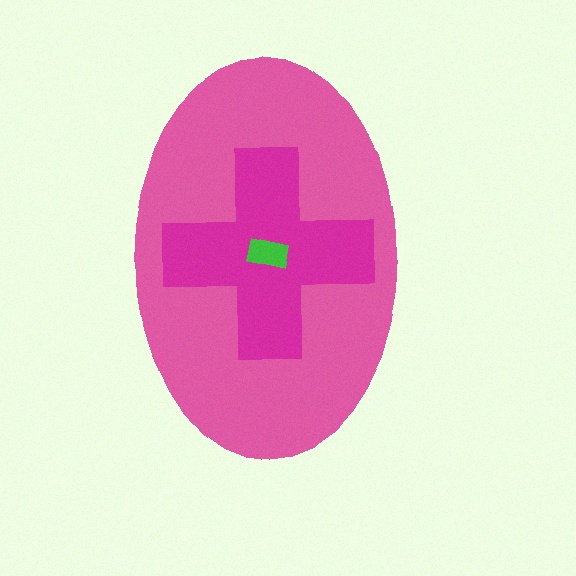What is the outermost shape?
The pink ellipse.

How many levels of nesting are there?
3.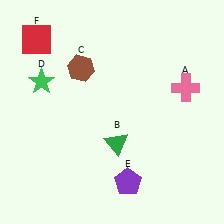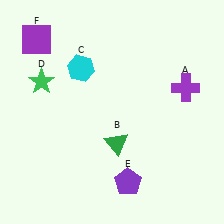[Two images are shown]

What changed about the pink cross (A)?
In Image 1, A is pink. In Image 2, it changed to purple.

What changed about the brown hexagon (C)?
In Image 1, C is brown. In Image 2, it changed to cyan.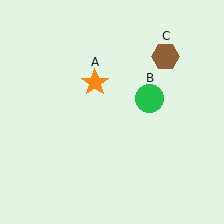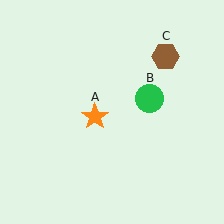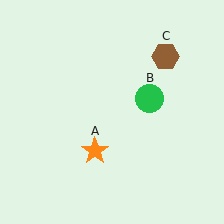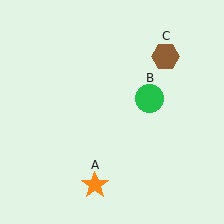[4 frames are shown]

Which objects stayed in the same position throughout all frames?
Green circle (object B) and brown hexagon (object C) remained stationary.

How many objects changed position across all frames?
1 object changed position: orange star (object A).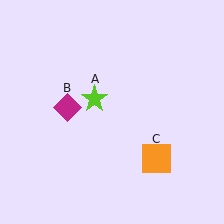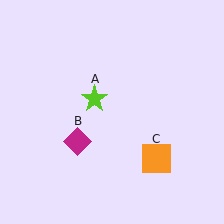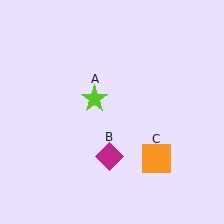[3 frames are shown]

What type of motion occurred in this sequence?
The magenta diamond (object B) rotated counterclockwise around the center of the scene.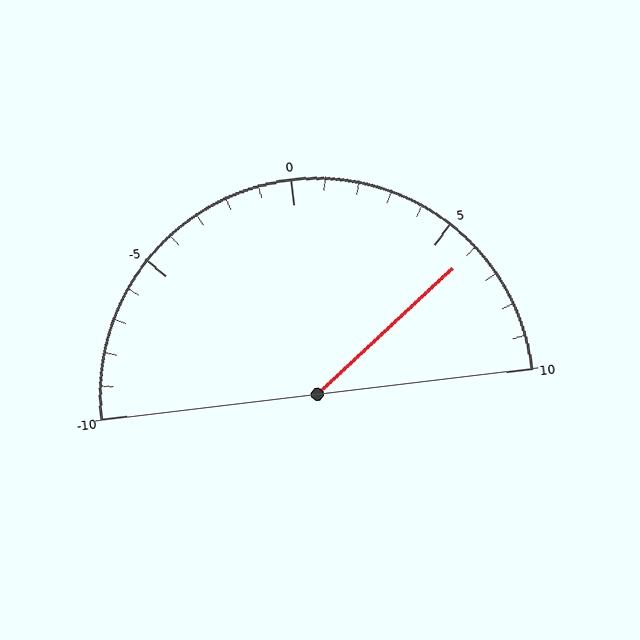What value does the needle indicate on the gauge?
The needle indicates approximately 6.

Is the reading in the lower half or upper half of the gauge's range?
The reading is in the upper half of the range (-10 to 10).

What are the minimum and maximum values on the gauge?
The gauge ranges from -10 to 10.